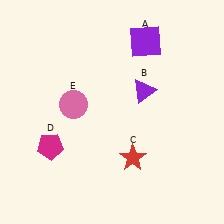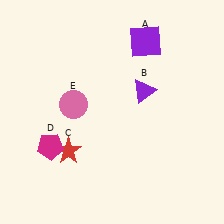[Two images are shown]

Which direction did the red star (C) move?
The red star (C) moved left.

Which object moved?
The red star (C) moved left.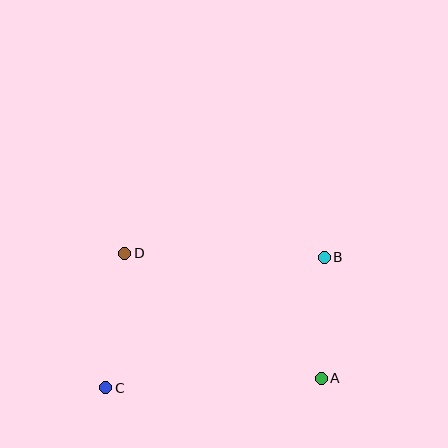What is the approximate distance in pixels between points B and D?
The distance between B and D is approximately 199 pixels.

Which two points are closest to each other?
Points A and B are closest to each other.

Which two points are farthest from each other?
Points B and C are farthest from each other.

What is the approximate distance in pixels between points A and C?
The distance between A and C is approximately 216 pixels.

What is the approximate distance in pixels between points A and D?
The distance between A and D is approximately 233 pixels.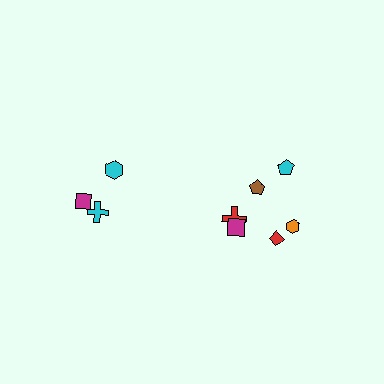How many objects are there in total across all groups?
There are 9 objects.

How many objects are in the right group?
There are 6 objects.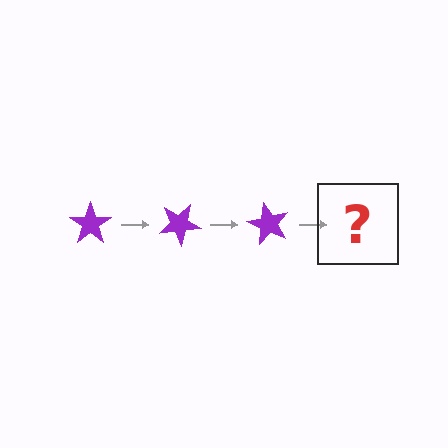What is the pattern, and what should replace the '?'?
The pattern is that the star rotates 30 degrees each step. The '?' should be a purple star rotated 90 degrees.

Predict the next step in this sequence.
The next step is a purple star rotated 90 degrees.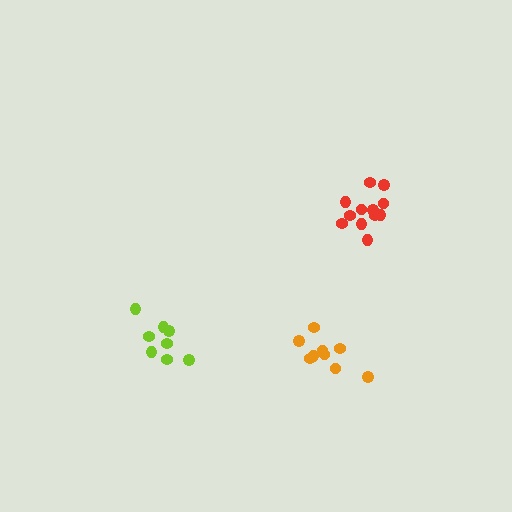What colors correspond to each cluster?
The clusters are colored: red, orange, lime.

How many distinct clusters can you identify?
There are 3 distinct clusters.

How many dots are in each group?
Group 1: 12 dots, Group 2: 9 dots, Group 3: 8 dots (29 total).